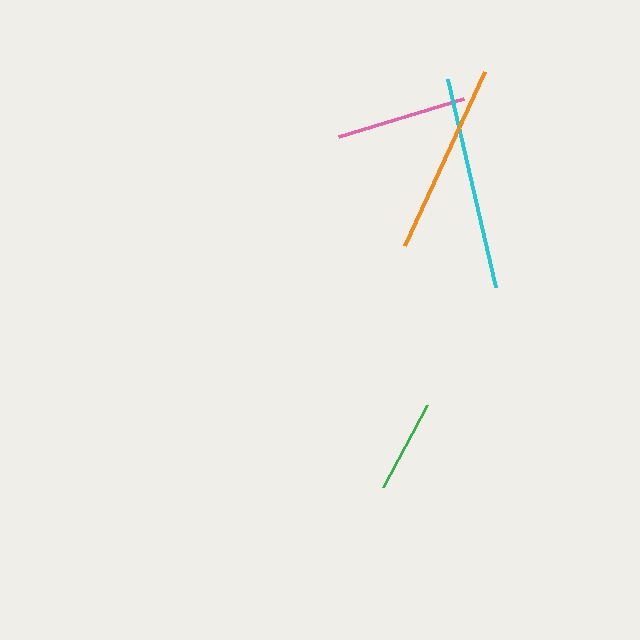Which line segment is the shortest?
The green line is the shortest at approximately 93 pixels.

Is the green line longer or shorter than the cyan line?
The cyan line is longer than the green line.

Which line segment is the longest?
The cyan line is the longest at approximately 213 pixels.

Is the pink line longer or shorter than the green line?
The pink line is longer than the green line.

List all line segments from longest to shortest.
From longest to shortest: cyan, orange, pink, green.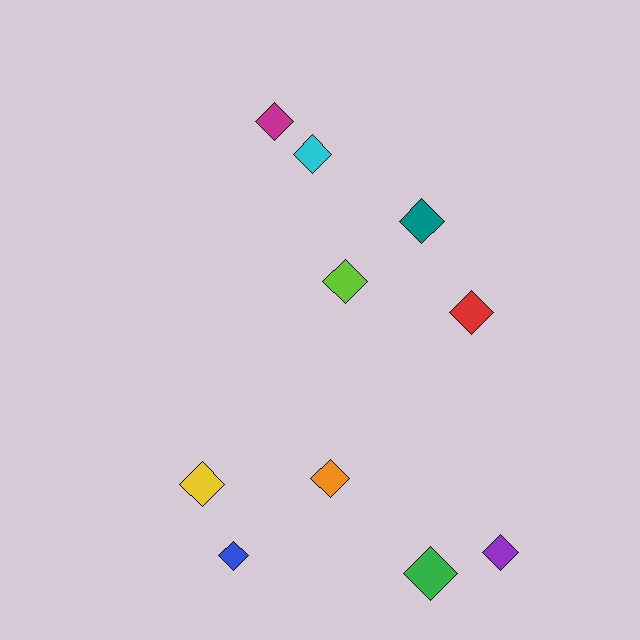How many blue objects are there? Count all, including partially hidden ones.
There is 1 blue object.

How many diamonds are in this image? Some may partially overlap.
There are 10 diamonds.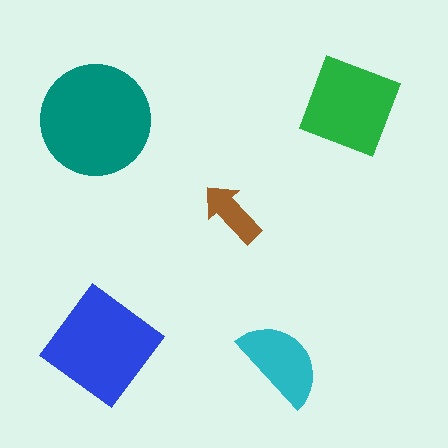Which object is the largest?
The teal circle.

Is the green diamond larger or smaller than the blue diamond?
Smaller.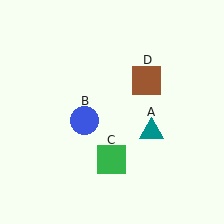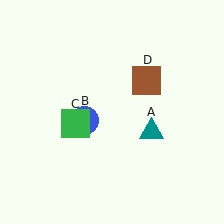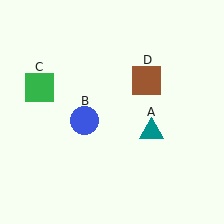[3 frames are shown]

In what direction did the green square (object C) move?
The green square (object C) moved up and to the left.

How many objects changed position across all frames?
1 object changed position: green square (object C).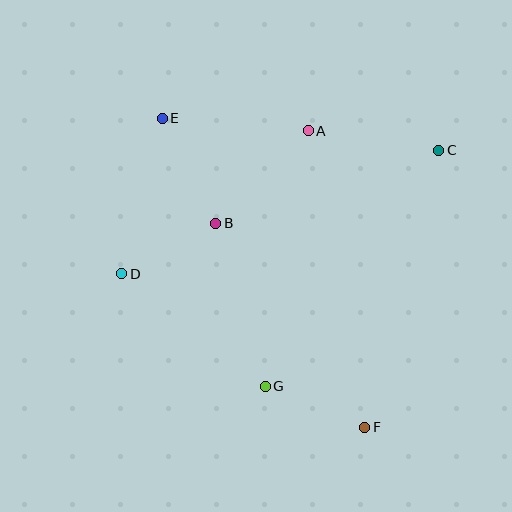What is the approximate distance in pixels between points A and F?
The distance between A and F is approximately 302 pixels.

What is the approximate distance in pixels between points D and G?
The distance between D and G is approximately 183 pixels.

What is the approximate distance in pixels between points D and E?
The distance between D and E is approximately 161 pixels.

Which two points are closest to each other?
Points B and D are closest to each other.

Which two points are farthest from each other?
Points E and F are farthest from each other.